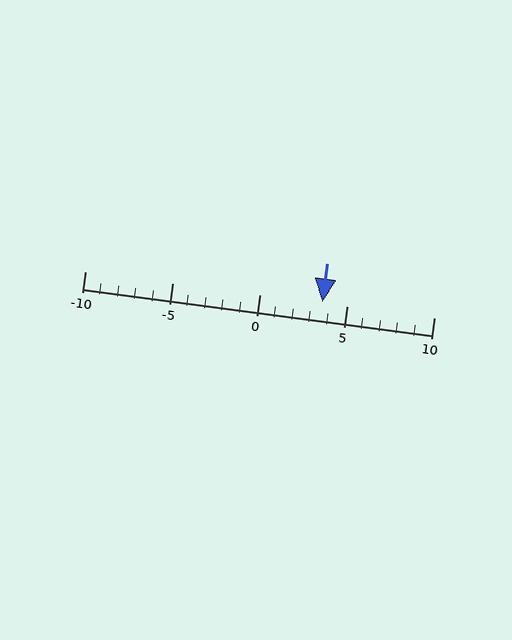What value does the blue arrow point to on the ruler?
The blue arrow points to approximately 4.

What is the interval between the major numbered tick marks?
The major tick marks are spaced 5 units apart.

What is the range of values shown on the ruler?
The ruler shows values from -10 to 10.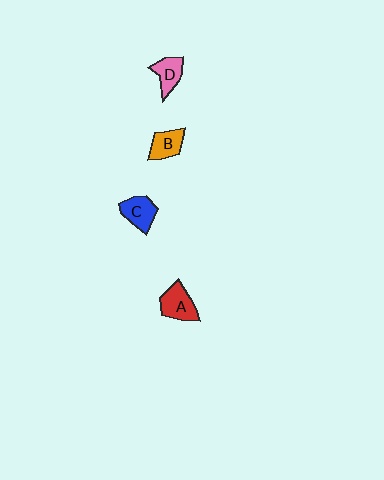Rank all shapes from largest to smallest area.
From largest to smallest: A (red), C (blue), D (pink), B (orange).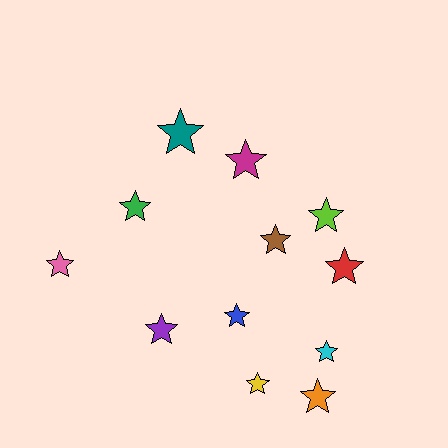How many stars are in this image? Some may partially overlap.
There are 12 stars.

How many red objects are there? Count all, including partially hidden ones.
There is 1 red object.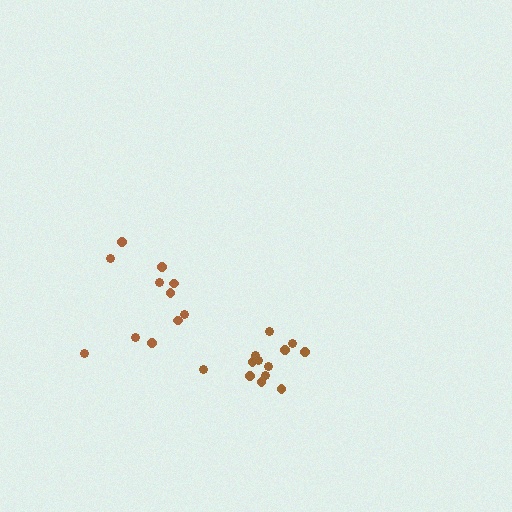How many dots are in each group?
Group 1: 13 dots, Group 2: 11 dots (24 total).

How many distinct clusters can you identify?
There are 2 distinct clusters.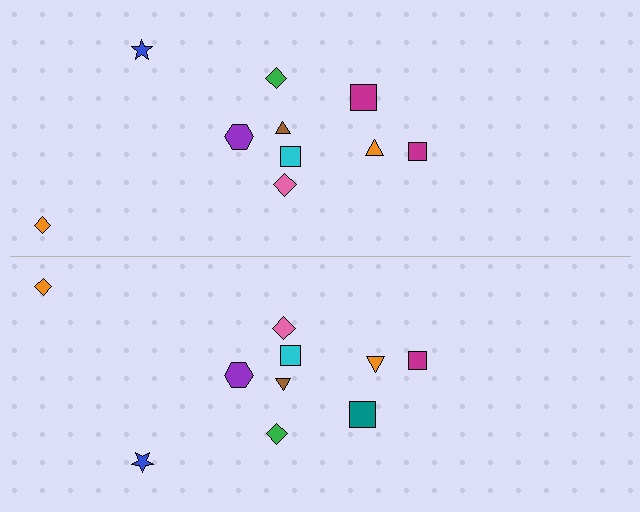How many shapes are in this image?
There are 20 shapes in this image.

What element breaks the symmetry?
The teal square on the bottom side breaks the symmetry — its mirror counterpart is magenta.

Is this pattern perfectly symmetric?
No, the pattern is not perfectly symmetric. The teal square on the bottom side breaks the symmetry — its mirror counterpart is magenta.